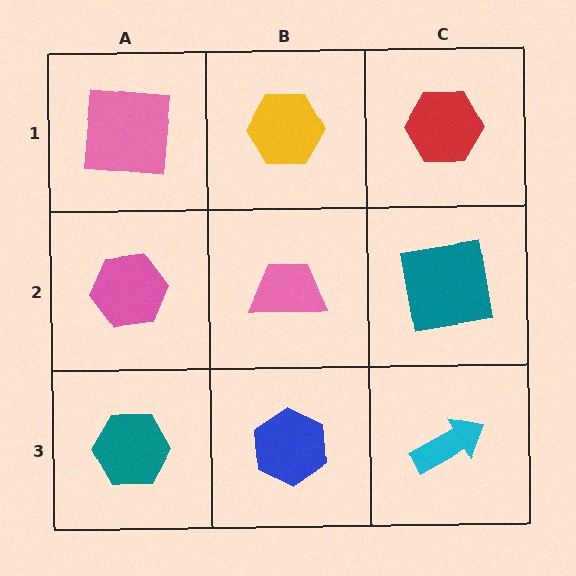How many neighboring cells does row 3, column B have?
3.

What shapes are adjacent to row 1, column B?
A pink trapezoid (row 2, column B), a pink square (row 1, column A), a red hexagon (row 1, column C).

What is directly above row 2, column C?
A red hexagon.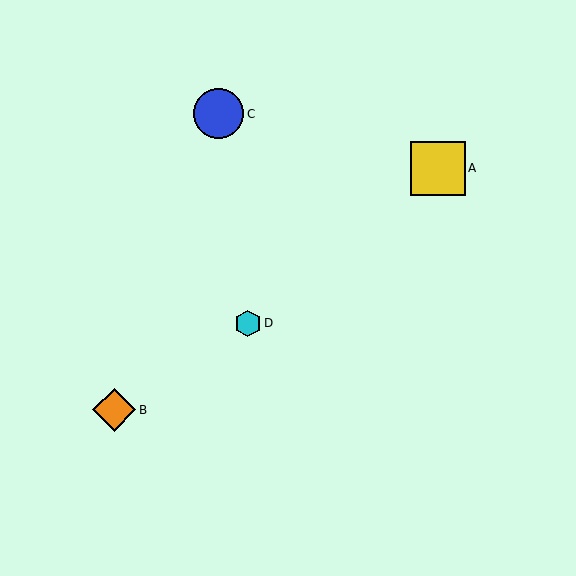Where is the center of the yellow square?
The center of the yellow square is at (438, 168).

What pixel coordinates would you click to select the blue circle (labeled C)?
Click at (218, 114) to select the blue circle C.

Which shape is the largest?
The yellow square (labeled A) is the largest.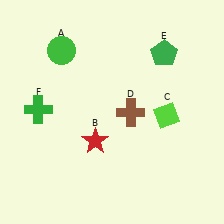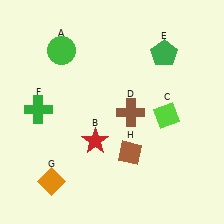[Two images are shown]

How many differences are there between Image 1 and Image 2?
There are 2 differences between the two images.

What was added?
An orange diamond (G), a brown diamond (H) were added in Image 2.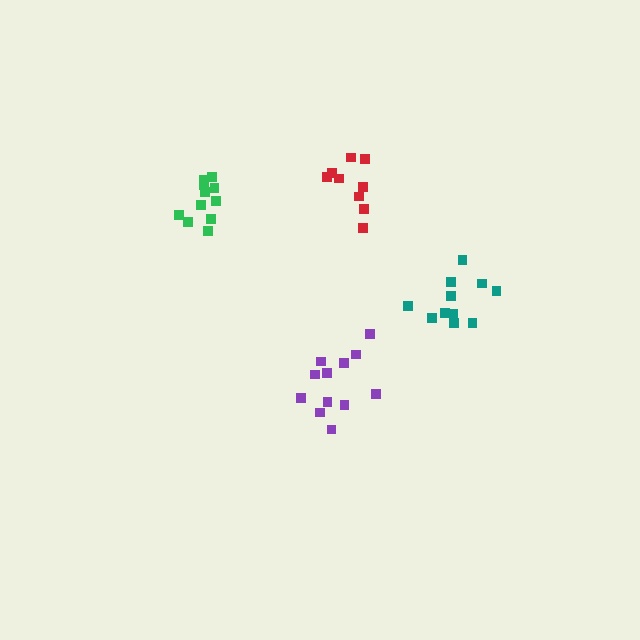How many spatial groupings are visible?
There are 4 spatial groupings.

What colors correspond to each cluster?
The clusters are colored: teal, red, purple, green.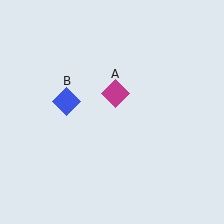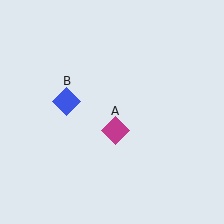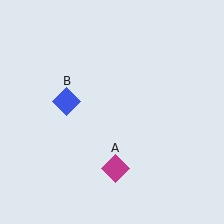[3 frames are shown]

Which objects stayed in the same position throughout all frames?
Blue diamond (object B) remained stationary.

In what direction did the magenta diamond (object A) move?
The magenta diamond (object A) moved down.